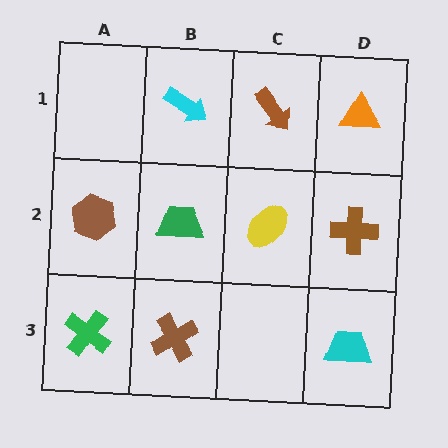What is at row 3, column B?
A brown cross.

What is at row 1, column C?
A brown arrow.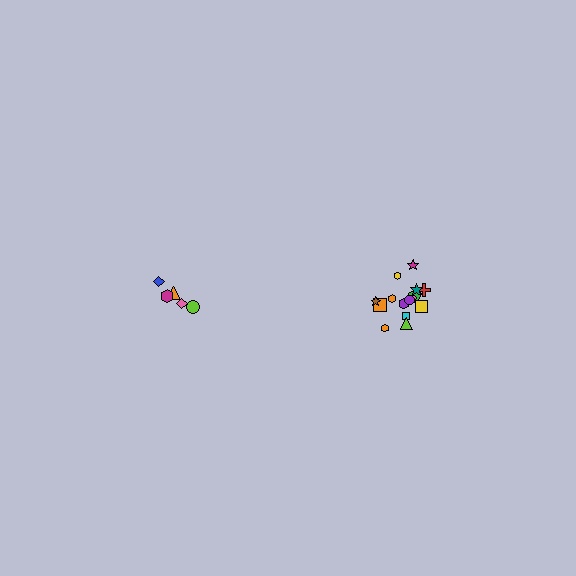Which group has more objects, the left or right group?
The right group.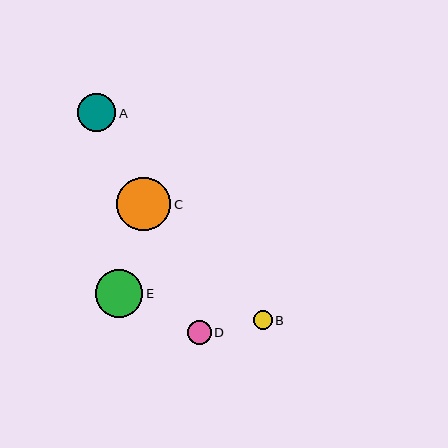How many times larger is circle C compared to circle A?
Circle C is approximately 1.4 times the size of circle A.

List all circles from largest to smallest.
From largest to smallest: C, E, A, D, B.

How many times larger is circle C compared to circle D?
Circle C is approximately 2.2 times the size of circle D.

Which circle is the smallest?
Circle B is the smallest with a size of approximately 19 pixels.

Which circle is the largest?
Circle C is the largest with a size of approximately 54 pixels.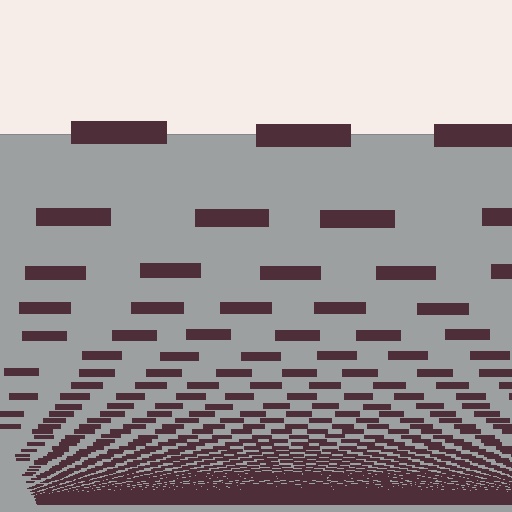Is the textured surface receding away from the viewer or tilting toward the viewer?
The surface appears to tilt toward the viewer. Texture elements get larger and sparser toward the top.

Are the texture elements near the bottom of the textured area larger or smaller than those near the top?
Smaller. The gradient is inverted — elements near the bottom are smaller and denser.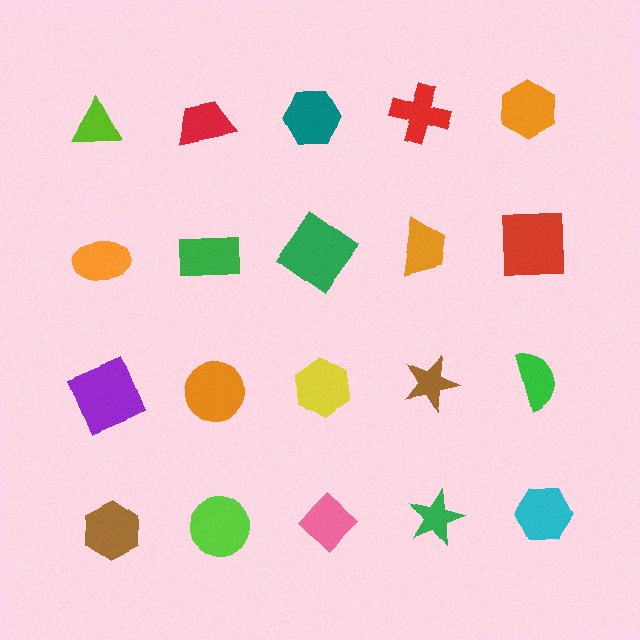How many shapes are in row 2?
5 shapes.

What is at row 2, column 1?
An orange ellipse.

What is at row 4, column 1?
A brown hexagon.